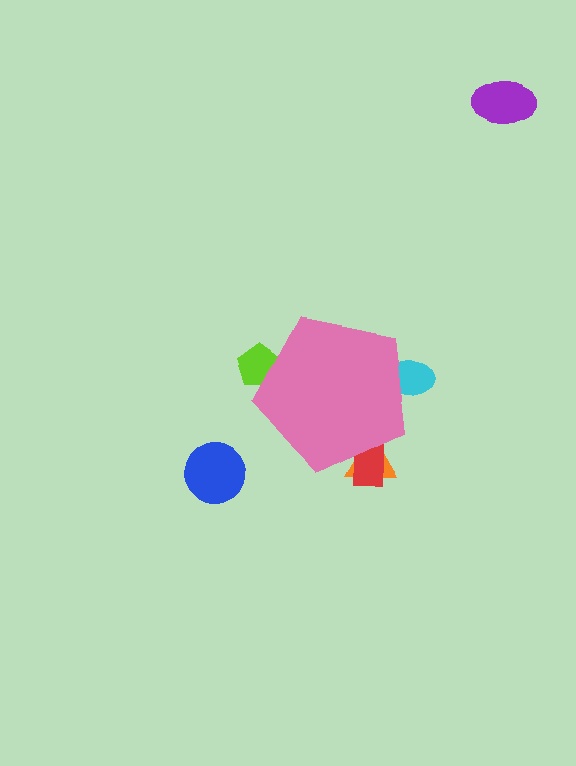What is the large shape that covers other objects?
A pink pentagon.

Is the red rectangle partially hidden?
Yes, the red rectangle is partially hidden behind the pink pentagon.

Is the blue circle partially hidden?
No, the blue circle is fully visible.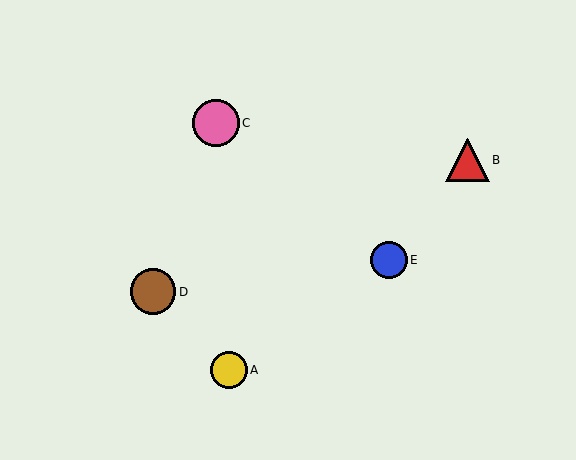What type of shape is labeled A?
Shape A is a yellow circle.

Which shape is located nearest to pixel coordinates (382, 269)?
The blue circle (labeled E) at (389, 260) is nearest to that location.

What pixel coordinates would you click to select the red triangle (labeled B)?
Click at (467, 160) to select the red triangle B.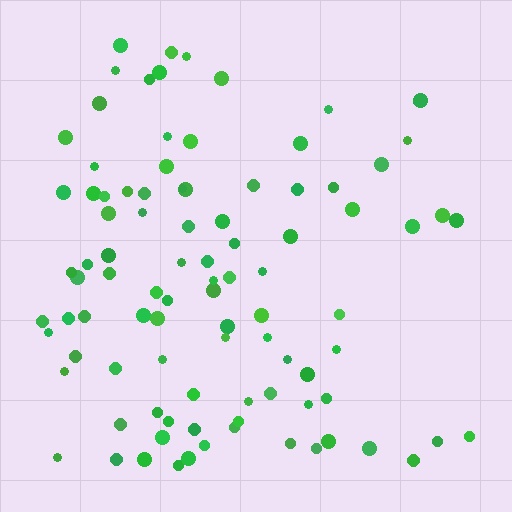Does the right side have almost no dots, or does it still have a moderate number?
Still a moderate number, just noticeably fewer than the left.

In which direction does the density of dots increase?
From right to left, with the left side densest.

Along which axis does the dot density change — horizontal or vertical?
Horizontal.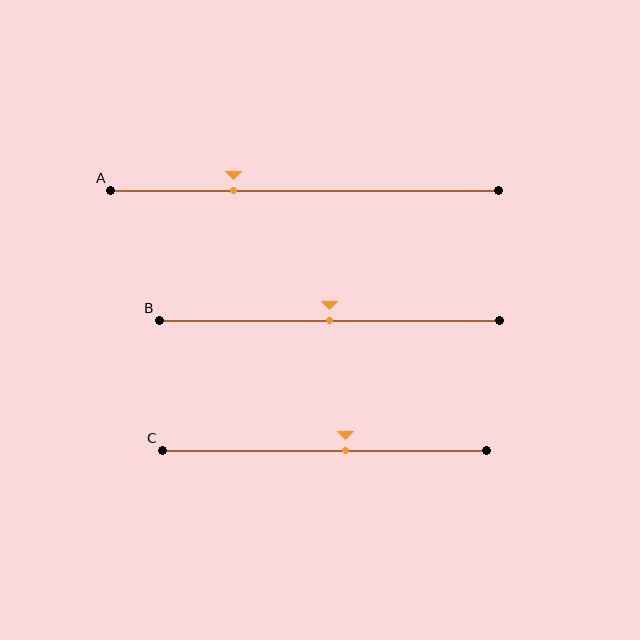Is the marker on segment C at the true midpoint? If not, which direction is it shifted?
No, the marker on segment C is shifted to the right by about 6% of the segment length.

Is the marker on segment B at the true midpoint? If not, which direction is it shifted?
Yes, the marker on segment B is at the true midpoint.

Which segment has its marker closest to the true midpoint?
Segment B has its marker closest to the true midpoint.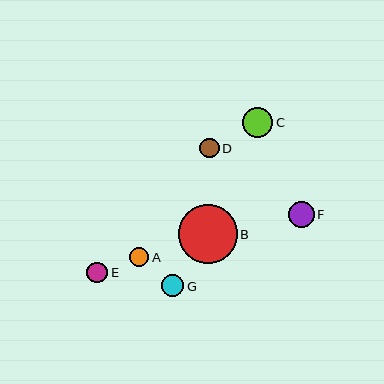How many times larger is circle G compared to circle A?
Circle G is approximately 1.1 times the size of circle A.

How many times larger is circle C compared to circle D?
Circle C is approximately 1.6 times the size of circle D.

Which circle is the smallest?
Circle D is the smallest with a size of approximately 19 pixels.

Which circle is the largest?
Circle B is the largest with a size of approximately 59 pixels.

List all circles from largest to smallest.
From largest to smallest: B, C, F, G, E, A, D.